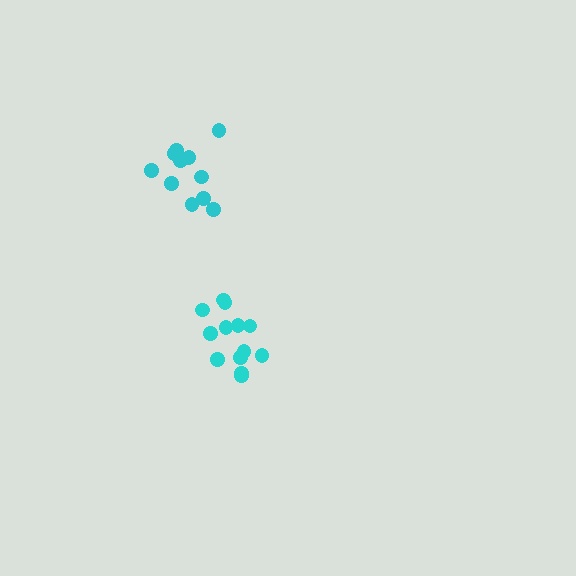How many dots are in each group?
Group 1: 13 dots, Group 2: 12 dots (25 total).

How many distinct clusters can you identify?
There are 2 distinct clusters.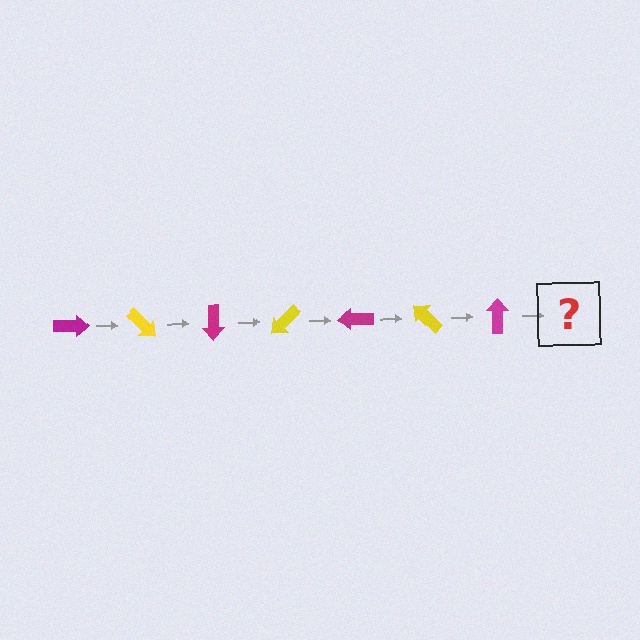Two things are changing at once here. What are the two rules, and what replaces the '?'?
The two rules are that it rotates 45 degrees each step and the color cycles through magenta and yellow. The '?' should be a yellow arrow, rotated 315 degrees from the start.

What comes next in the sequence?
The next element should be a yellow arrow, rotated 315 degrees from the start.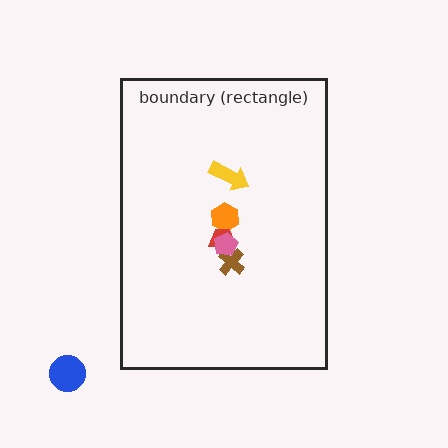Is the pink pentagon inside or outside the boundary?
Inside.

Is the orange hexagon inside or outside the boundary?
Inside.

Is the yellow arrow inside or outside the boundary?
Inside.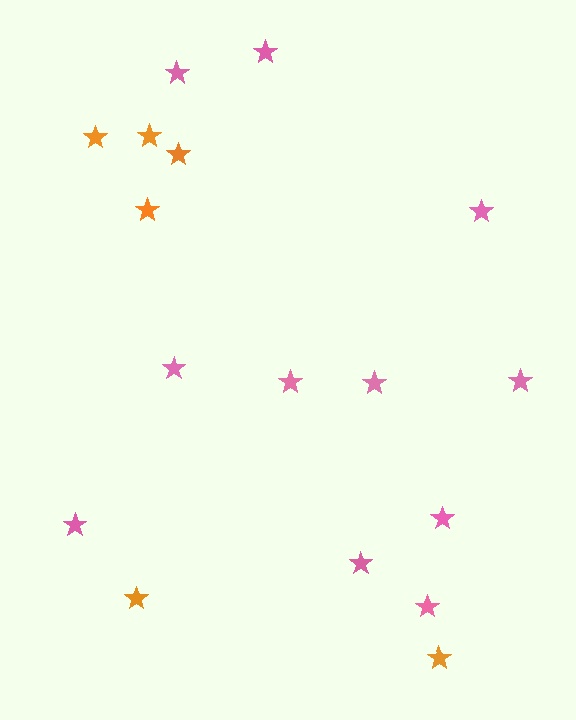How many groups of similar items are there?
There are 2 groups: one group of orange stars (6) and one group of pink stars (11).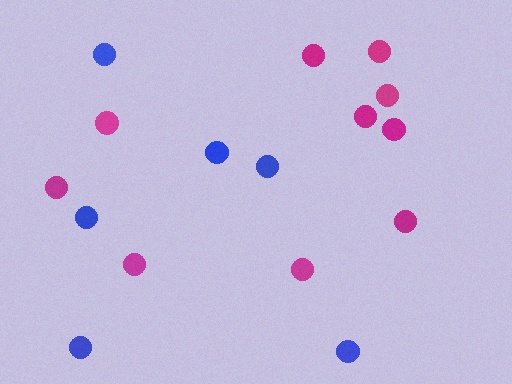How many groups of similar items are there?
There are 2 groups: one group of magenta circles (10) and one group of blue circles (6).